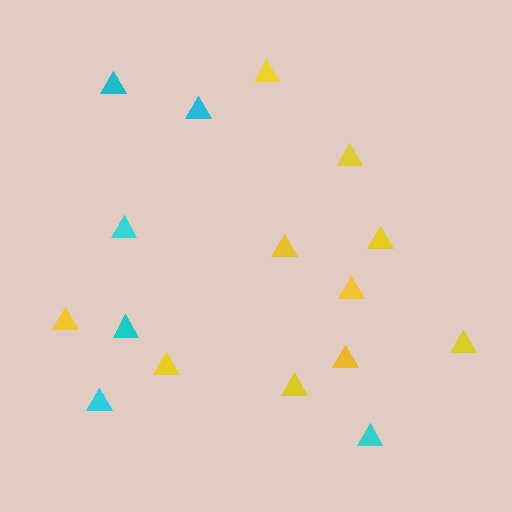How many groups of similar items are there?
There are 2 groups: one group of yellow triangles (10) and one group of cyan triangles (6).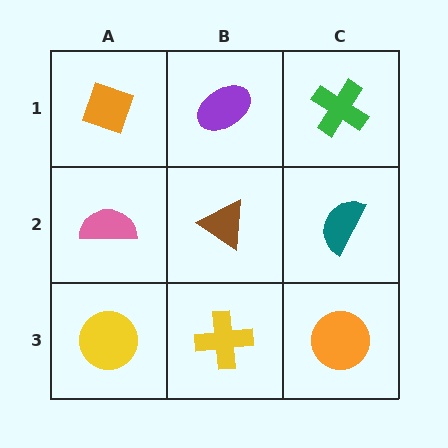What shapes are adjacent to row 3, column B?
A brown triangle (row 2, column B), a yellow circle (row 3, column A), an orange circle (row 3, column C).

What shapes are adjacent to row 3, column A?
A pink semicircle (row 2, column A), a yellow cross (row 3, column B).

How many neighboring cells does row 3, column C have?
2.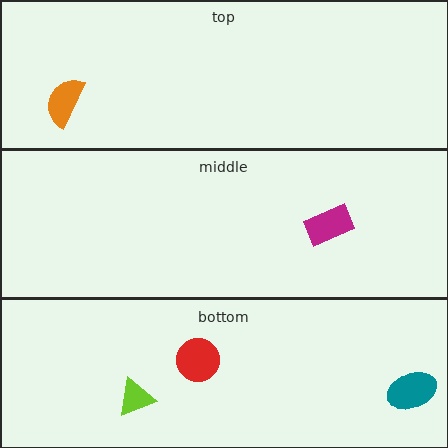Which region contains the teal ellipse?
The bottom region.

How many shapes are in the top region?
1.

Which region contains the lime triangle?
The bottom region.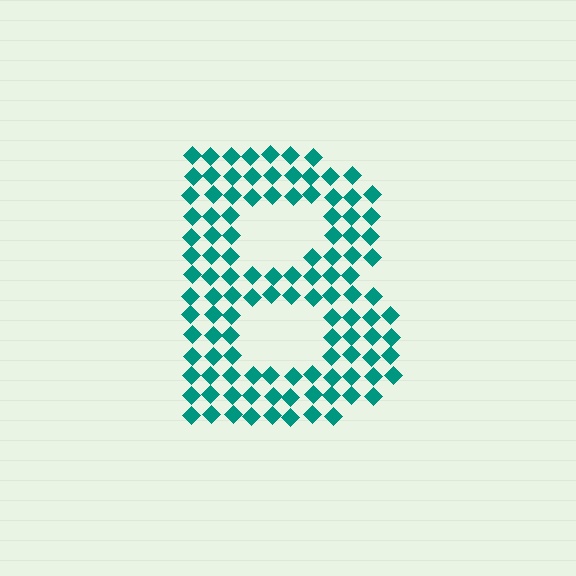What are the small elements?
The small elements are diamonds.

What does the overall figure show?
The overall figure shows the letter B.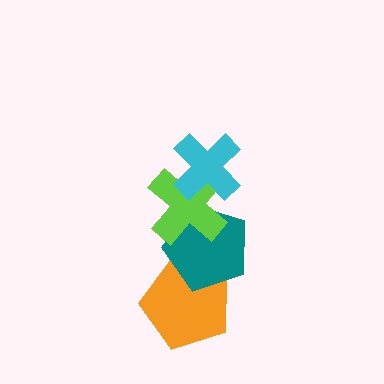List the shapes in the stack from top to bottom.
From top to bottom: the cyan cross, the lime cross, the teal pentagon, the orange pentagon.